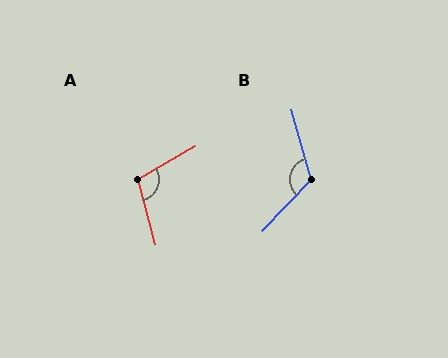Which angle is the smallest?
A, at approximately 104 degrees.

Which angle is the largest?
B, at approximately 121 degrees.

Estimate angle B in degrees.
Approximately 121 degrees.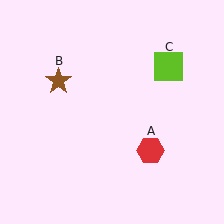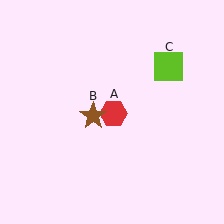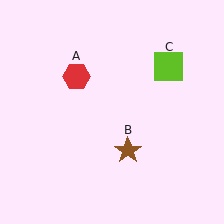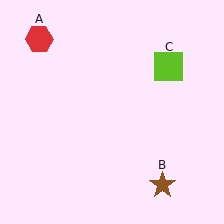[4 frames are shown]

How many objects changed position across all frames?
2 objects changed position: red hexagon (object A), brown star (object B).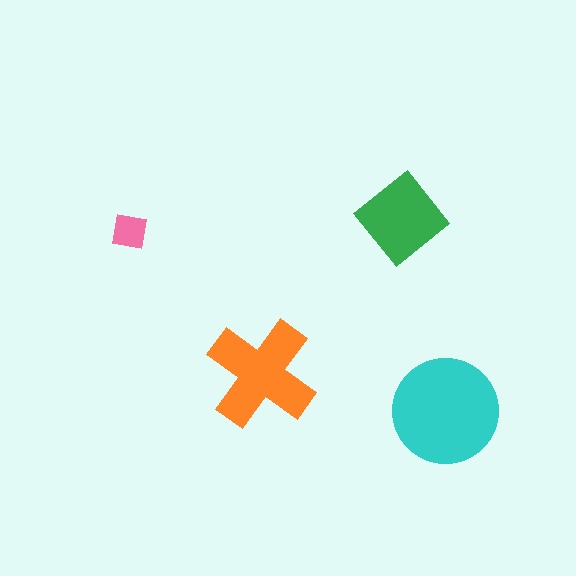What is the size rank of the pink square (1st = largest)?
4th.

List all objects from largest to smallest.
The cyan circle, the orange cross, the green diamond, the pink square.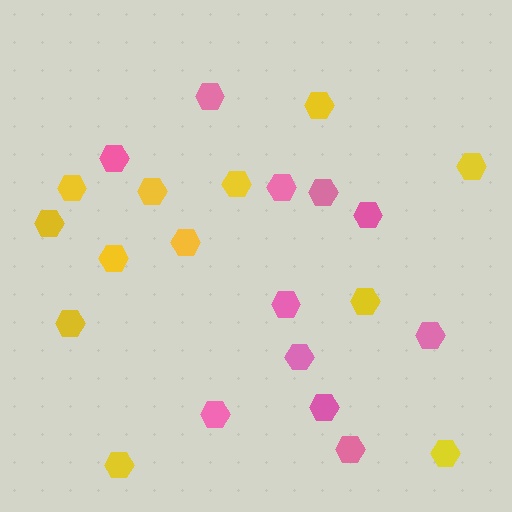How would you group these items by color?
There are 2 groups: one group of yellow hexagons (12) and one group of pink hexagons (11).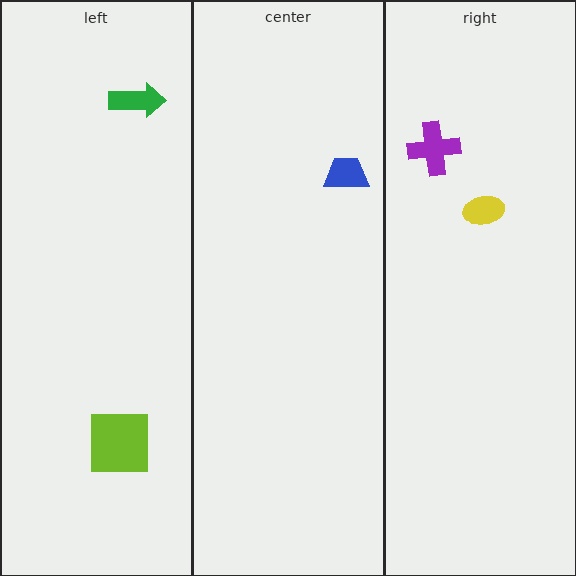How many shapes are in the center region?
1.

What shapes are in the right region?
The purple cross, the yellow ellipse.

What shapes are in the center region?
The blue trapezoid.